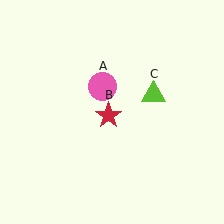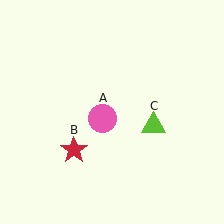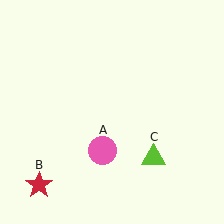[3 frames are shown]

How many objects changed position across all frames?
3 objects changed position: pink circle (object A), red star (object B), lime triangle (object C).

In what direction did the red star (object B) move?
The red star (object B) moved down and to the left.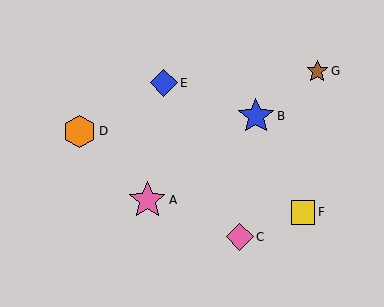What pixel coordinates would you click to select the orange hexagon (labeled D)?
Click at (79, 131) to select the orange hexagon D.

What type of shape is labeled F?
Shape F is a yellow square.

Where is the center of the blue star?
The center of the blue star is at (256, 116).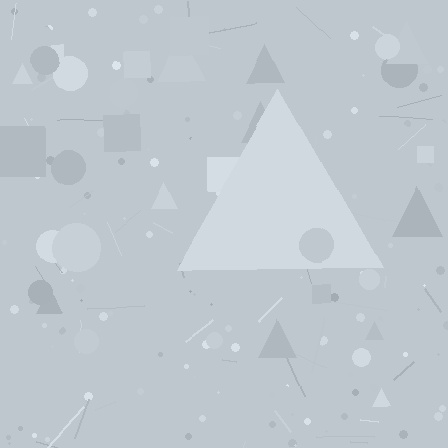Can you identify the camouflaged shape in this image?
The camouflaged shape is a triangle.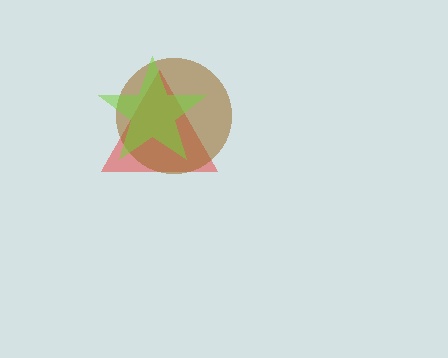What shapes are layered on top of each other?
The layered shapes are: a red triangle, a brown circle, a lime star.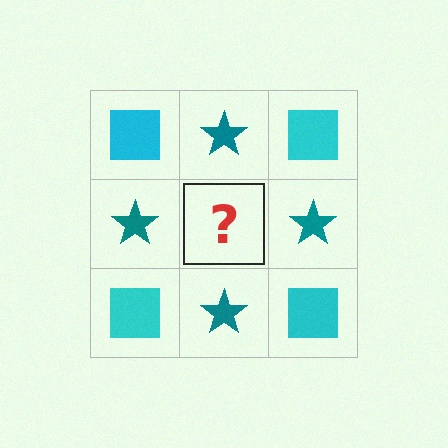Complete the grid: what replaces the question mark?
The question mark should be replaced with a cyan square.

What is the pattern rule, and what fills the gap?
The rule is that it alternates cyan square and teal star in a checkerboard pattern. The gap should be filled with a cyan square.